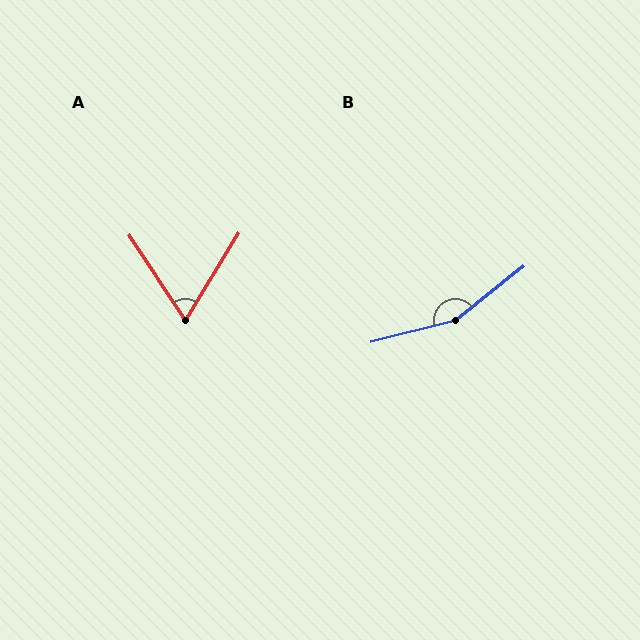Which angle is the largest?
B, at approximately 156 degrees.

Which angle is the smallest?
A, at approximately 65 degrees.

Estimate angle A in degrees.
Approximately 65 degrees.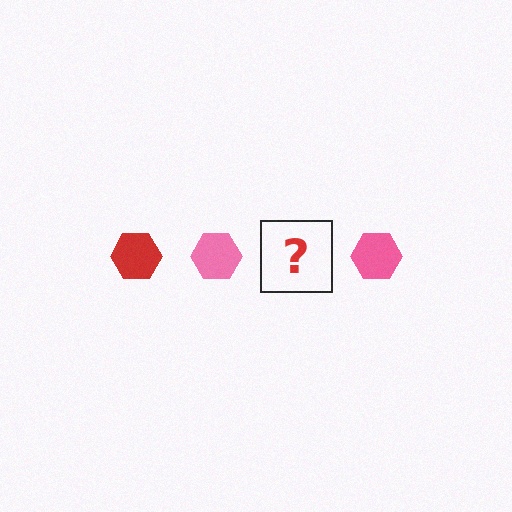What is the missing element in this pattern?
The missing element is a red hexagon.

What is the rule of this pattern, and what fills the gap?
The rule is that the pattern cycles through red, pink hexagons. The gap should be filled with a red hexagon.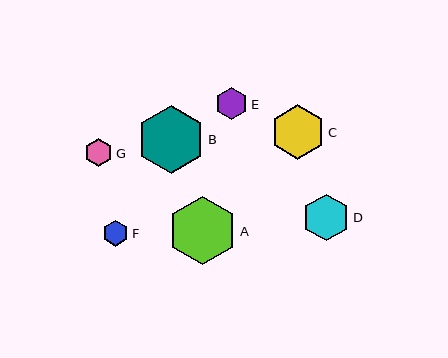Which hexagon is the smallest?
Hexagon F is the smallest with a size of approximately 26 pixels.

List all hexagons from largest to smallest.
From largest to smallest: A, B, C, D, E, G, F.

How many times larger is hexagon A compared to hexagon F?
Hexagon A is approximately 2.6 times the size of hexagon F.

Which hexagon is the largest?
Hexagon A is the largest with a size of approximately 68 pixels.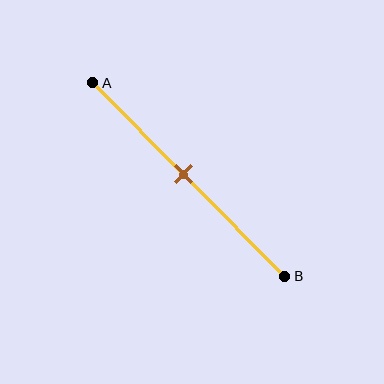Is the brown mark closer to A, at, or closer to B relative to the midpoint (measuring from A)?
The brown mark is approximately at the midpoint of segment AB.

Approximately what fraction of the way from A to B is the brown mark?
The brown mark is approximately 45% of the way from A to B.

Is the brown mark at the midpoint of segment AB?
Yes, the mark is approximately at the midpoint.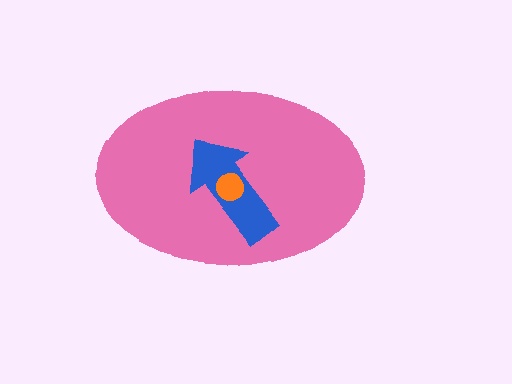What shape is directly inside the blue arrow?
The orange circle.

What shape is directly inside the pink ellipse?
The blue arrow.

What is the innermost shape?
The orange circle.